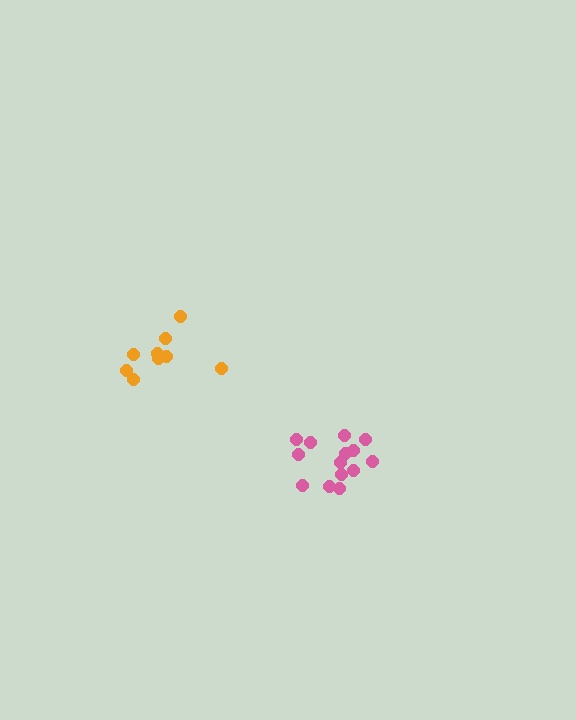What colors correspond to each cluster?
The clusters are colored: pink, orange.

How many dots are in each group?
Group 1: 14 dots, Group 2: 10 dots (24 total).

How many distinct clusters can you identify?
There are 2 distinct clusters.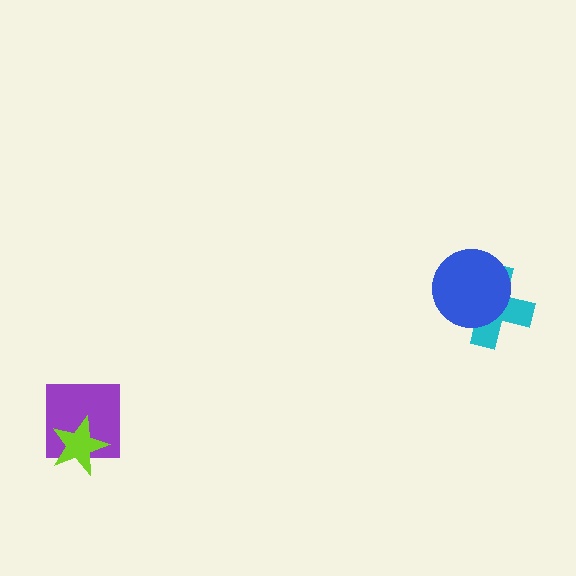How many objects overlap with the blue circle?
1 object overlaps with the blue circle.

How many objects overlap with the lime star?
1 object overlaps with the lime star.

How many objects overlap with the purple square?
1 object overlaps with the purple square.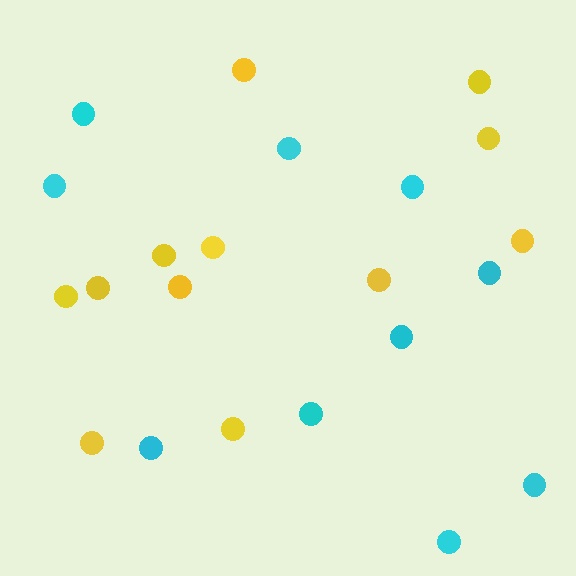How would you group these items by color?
There are 2 groups: one group of yellow circles (12) and one group of cyan circles (10).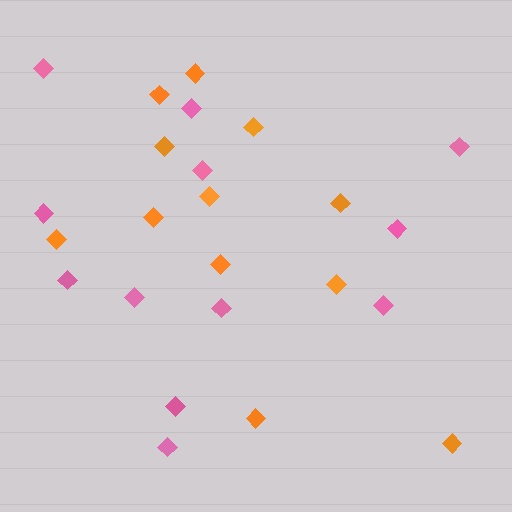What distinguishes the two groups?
There are 2 groups: one group of pink diamonds (12) and one group of orange diamonds (12).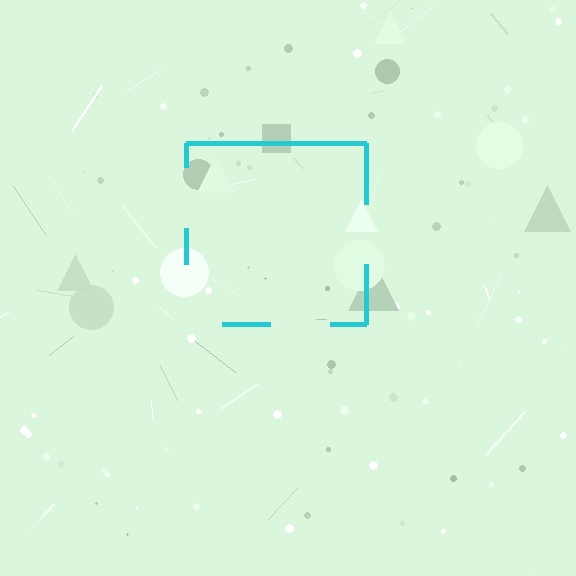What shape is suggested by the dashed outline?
The dashed outline suggests a square.